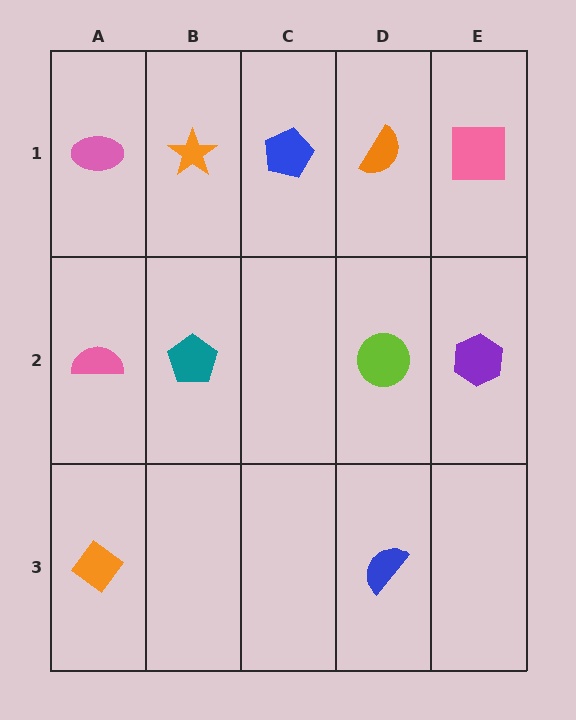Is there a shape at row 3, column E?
No, that cell is empty.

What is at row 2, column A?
A pink semicircle.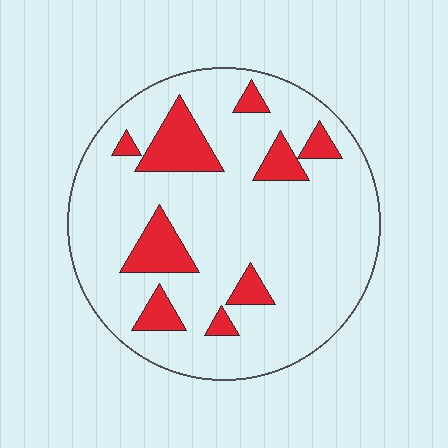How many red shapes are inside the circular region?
9.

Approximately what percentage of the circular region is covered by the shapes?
Approximately 15%.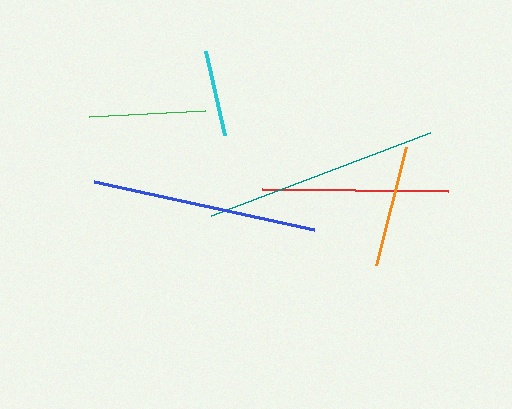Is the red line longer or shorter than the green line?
The red line is longer than the green line.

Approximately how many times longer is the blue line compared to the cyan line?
The blue line is approximately 2.6 times the length of the cyan line.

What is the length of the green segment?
The green segment is approximately 116 pixels long.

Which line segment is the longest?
The teal line is the longest at approximately 234 pixels.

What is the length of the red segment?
The red segment is approximately 186 pixels long.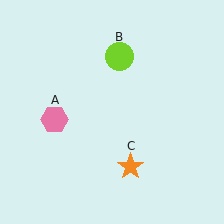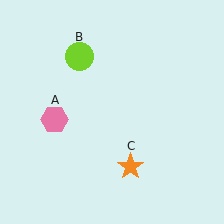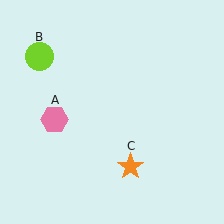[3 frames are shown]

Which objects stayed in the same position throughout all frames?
Pink hexagon (object A) and orange star (object C) remained stationary.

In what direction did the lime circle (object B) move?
The lime circle (object B) moved left.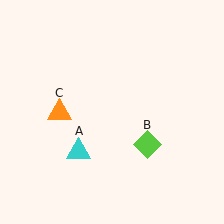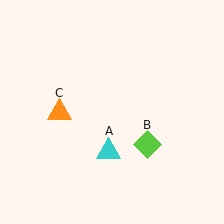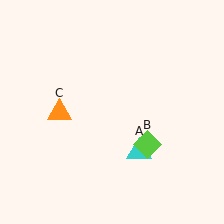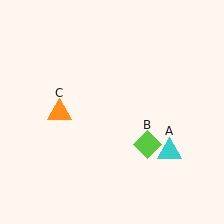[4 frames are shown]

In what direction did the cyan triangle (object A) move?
The cyan triangle (object A) moved right.